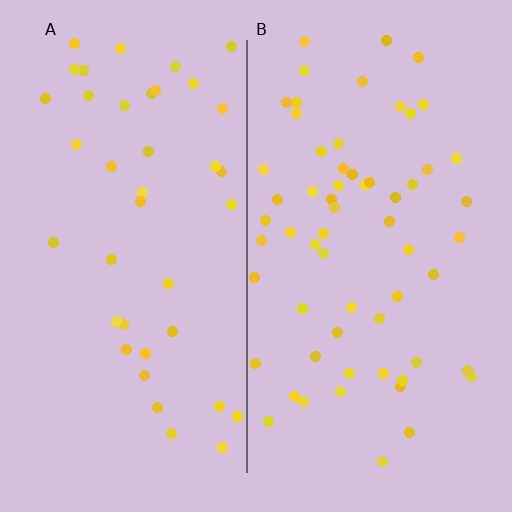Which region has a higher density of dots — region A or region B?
B (the right).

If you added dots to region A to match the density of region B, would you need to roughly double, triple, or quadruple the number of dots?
Approximately double.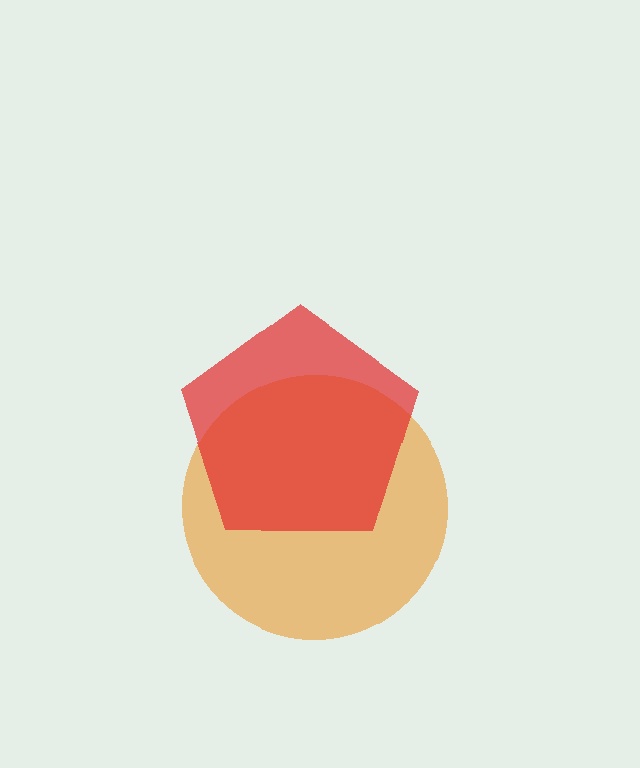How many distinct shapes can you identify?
There are 2 distinct shapes: an orange circle, a red pentagon.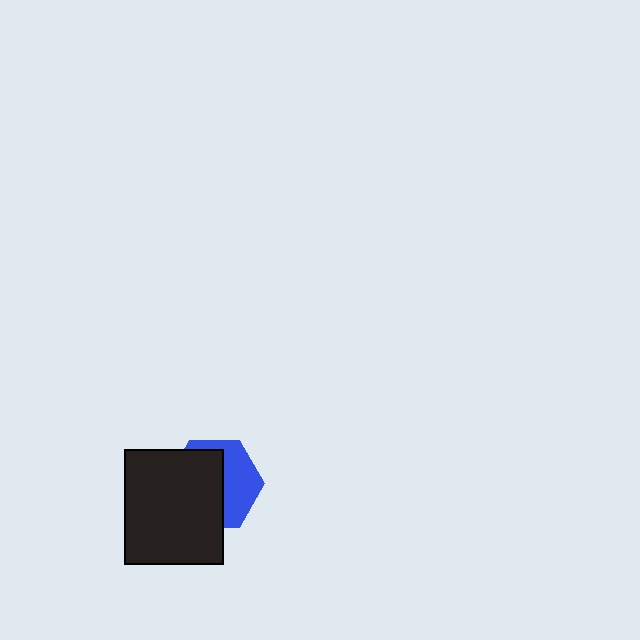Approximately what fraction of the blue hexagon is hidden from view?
Roughly 56% of the blue hexagon is hidden behind the black rectangle.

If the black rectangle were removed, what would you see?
You would see the complete blue hexagon.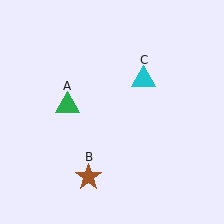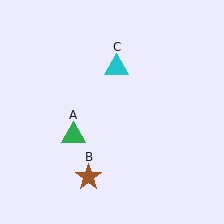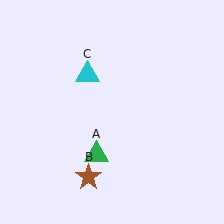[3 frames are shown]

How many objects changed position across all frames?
2 objects changed position: green triangle (object A), cyan triangle (object C).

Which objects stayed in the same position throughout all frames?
Brown star (object B) remained stationary.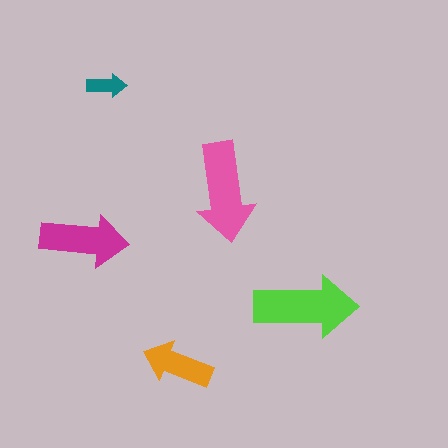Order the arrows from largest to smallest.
the lime one, the pink one, the magenta one, the orange one, the teal one.